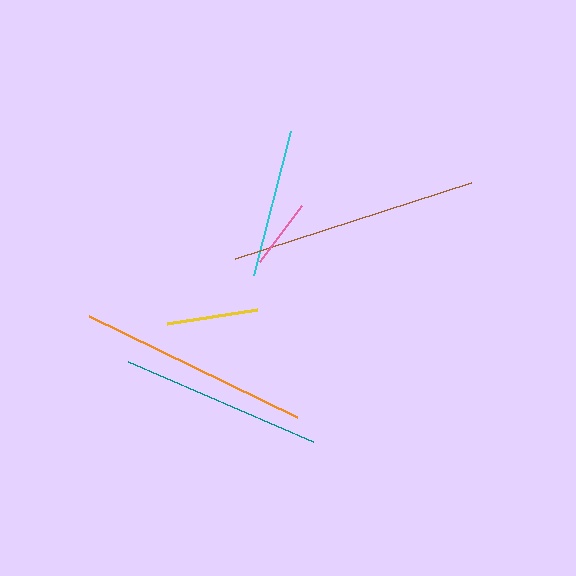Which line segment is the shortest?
The pink line is the shortest at approximately 69 pixels.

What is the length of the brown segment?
The brown segment is approximately 249 pixels long.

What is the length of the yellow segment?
The yellow segment is approximately 91 pixels long.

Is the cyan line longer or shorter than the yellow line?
The cyan line is longer than the yellow line.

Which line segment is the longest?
The brown line is the longest at approximately 249 pixels.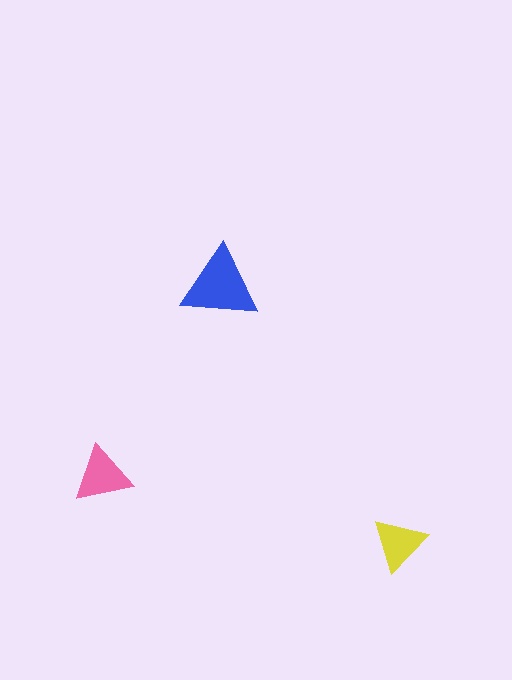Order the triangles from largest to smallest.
the blue one, the pink one, the yellow one.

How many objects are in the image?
There are 3 objects in the image.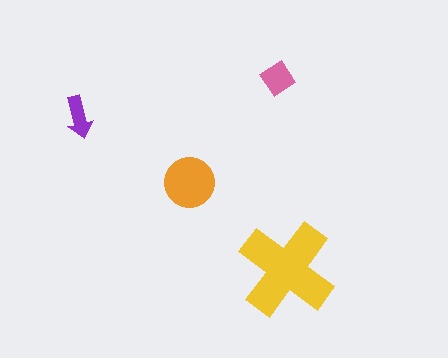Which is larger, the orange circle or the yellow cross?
The yellow cross.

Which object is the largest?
The yellow cross.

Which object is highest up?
The pink diamond is topmost.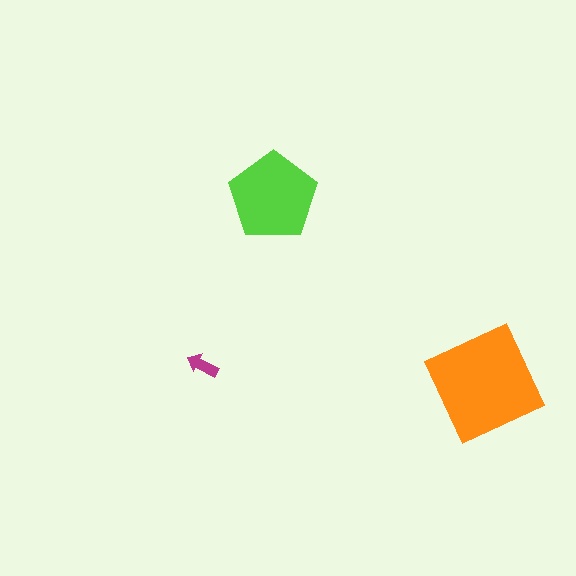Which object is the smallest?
The magenta arrow.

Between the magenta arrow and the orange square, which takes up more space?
The orange square.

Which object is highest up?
The lime pentagon is topmost.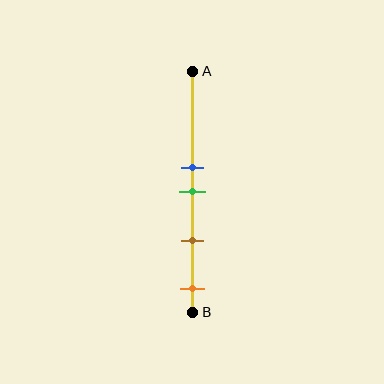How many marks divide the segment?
There are 4 marks dividing the segment.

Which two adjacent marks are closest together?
The blue and green marks are the closest adjacent pair.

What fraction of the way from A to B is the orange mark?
The orange mark is approximately 90% (0.9) of the way from A to B.